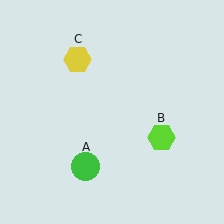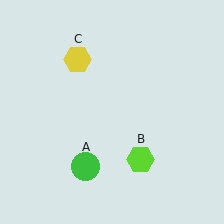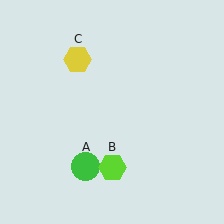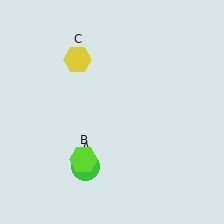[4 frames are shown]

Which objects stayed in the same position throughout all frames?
Green circle (object A) and yellow hexagon (object C) remained stationary.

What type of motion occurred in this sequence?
The lime hexagon (object B) rotated clockwise around the center of the scene.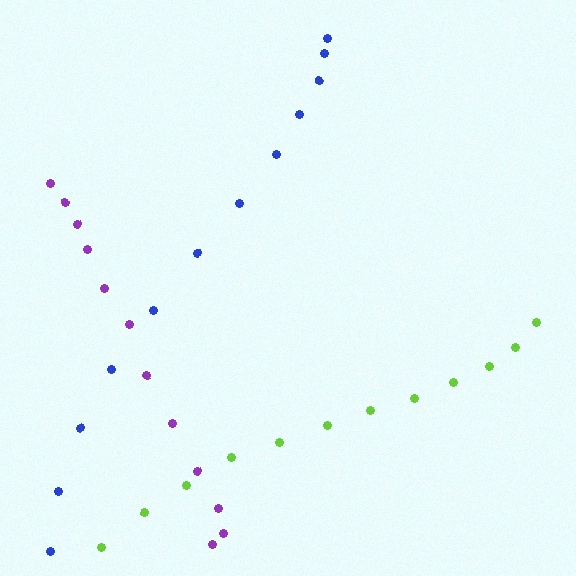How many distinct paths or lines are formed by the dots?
There are 3 distinct paths.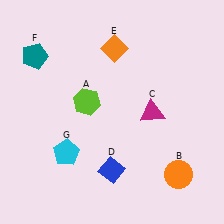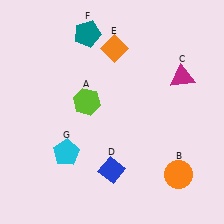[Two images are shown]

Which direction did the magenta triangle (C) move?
The magenta triangle (C) moved up.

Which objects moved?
The objects that moved are: the magenta triangle (C), the teal pentagon (F).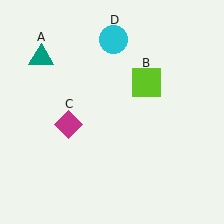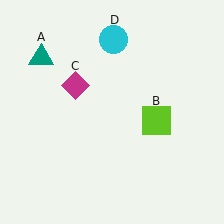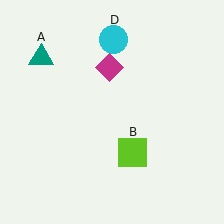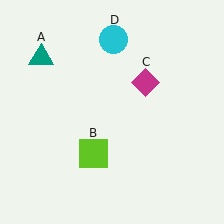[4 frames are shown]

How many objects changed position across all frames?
2 objects changed position: lime square (object B), magenta diamond (object C).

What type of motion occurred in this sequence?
The lime square (object B), magenta diamond (object C) rotated clockwise around the center of the scene.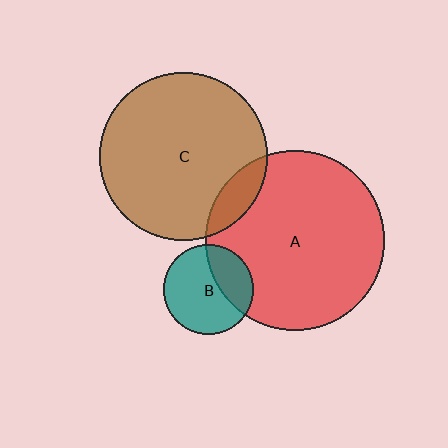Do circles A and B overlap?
Yes.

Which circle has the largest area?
Circle A (red).